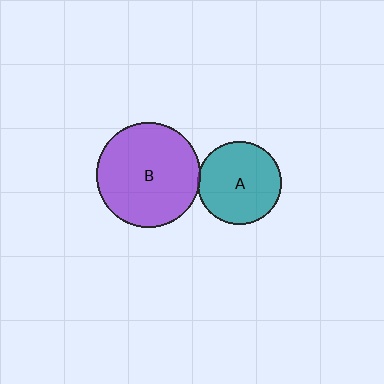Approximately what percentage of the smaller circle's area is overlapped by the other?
Approximately 5%.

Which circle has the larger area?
Circle B (purple).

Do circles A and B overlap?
Yes.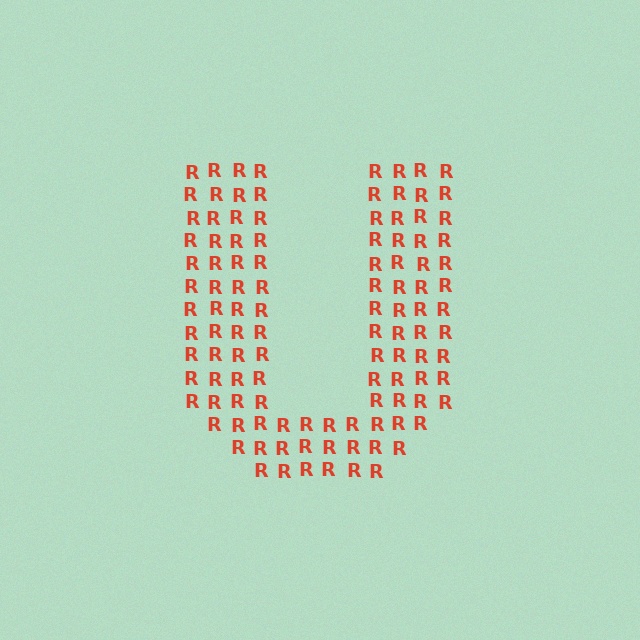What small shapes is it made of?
It is made of small letter R's.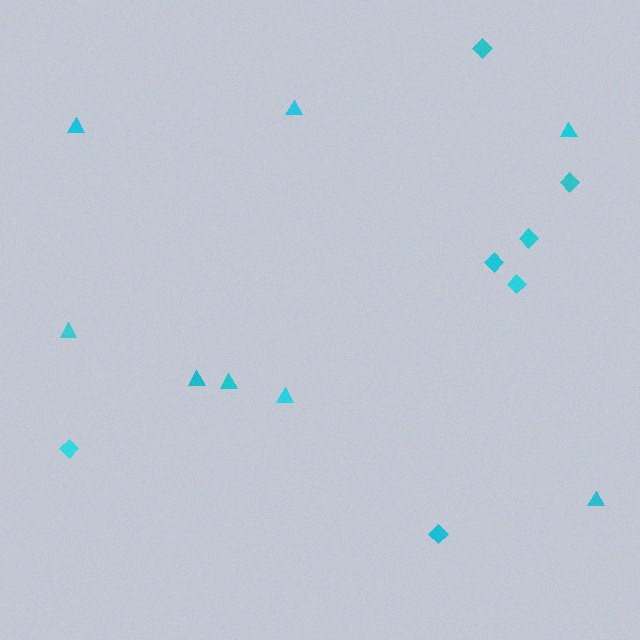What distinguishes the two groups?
There are 2 groups: one group of triangles (8) and one group of diamonds (7).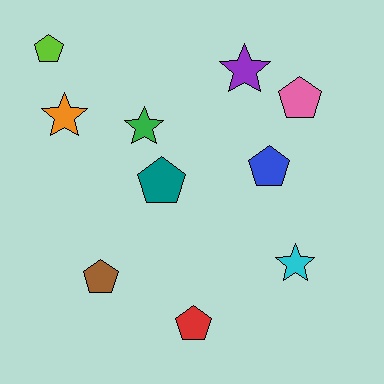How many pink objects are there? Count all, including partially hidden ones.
There is 1 pink object.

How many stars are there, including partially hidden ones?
There are 4 stars.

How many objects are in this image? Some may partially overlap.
There are 10 objects.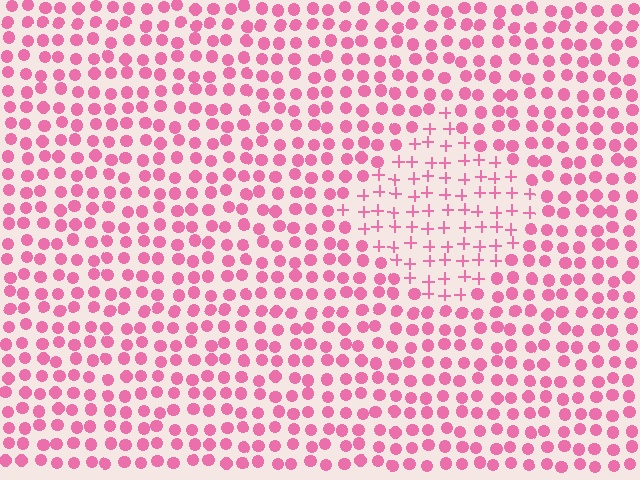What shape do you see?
I see a diamond.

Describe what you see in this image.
The image is filled with small pink elements arranged in a uniform grid. A diamond-shaped region contains plus signs, while the surrounding area contains circles. The boundary is defined purely by the change in element shape.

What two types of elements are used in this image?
The image uses plus signs inside the diamond region and circles outside it.